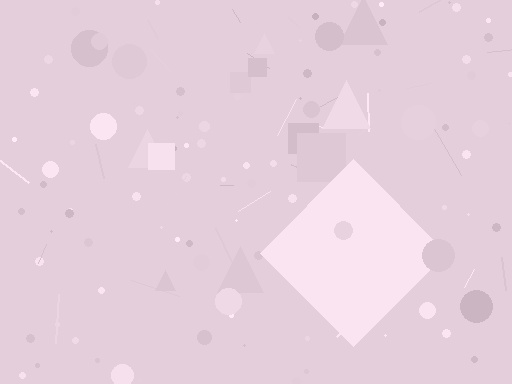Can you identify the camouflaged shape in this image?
The camouflaged shape is a diamond.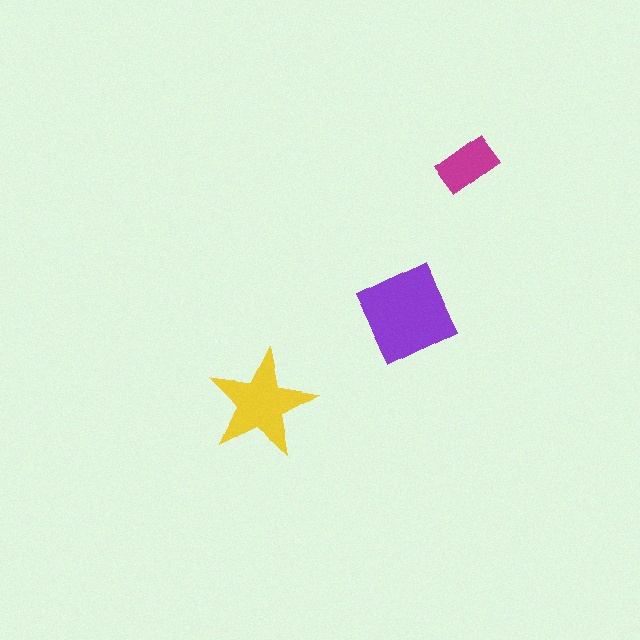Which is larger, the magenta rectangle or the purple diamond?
The purple diamond.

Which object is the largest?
The purple diamond.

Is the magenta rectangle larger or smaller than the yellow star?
Smaller.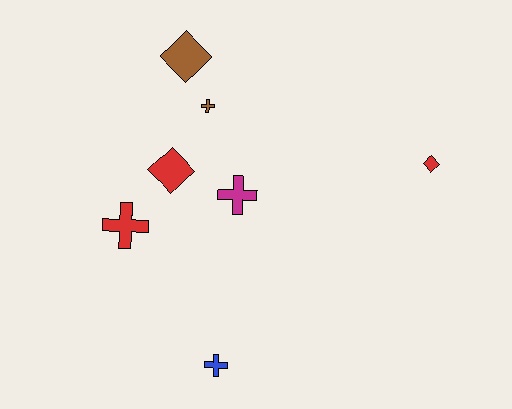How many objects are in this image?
There are 7 objects.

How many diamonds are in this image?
There are 3 diamonds.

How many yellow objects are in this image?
There are no yellow objects.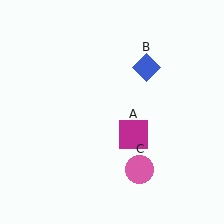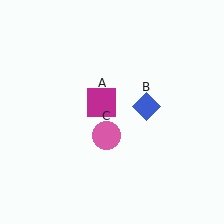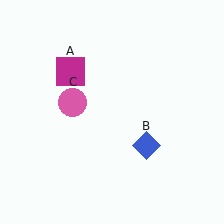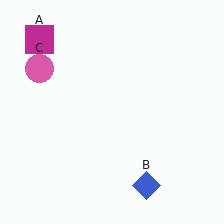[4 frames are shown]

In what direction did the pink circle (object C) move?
The pink circle (object C) moved up and to the left.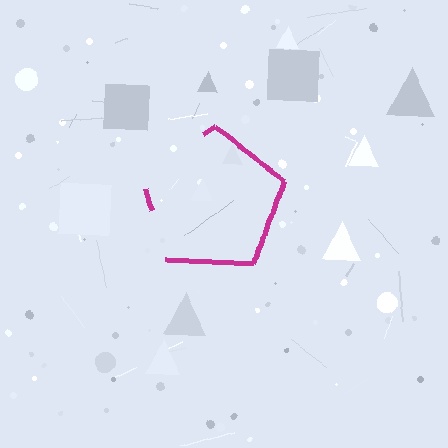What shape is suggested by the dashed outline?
The dashed outline suggests a pentagon.